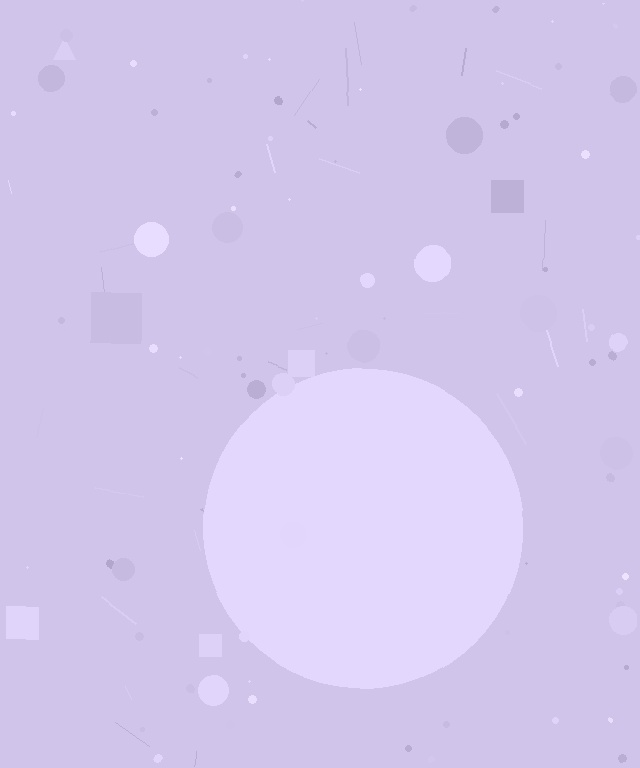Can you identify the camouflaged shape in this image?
The camouflaged shape is a circle.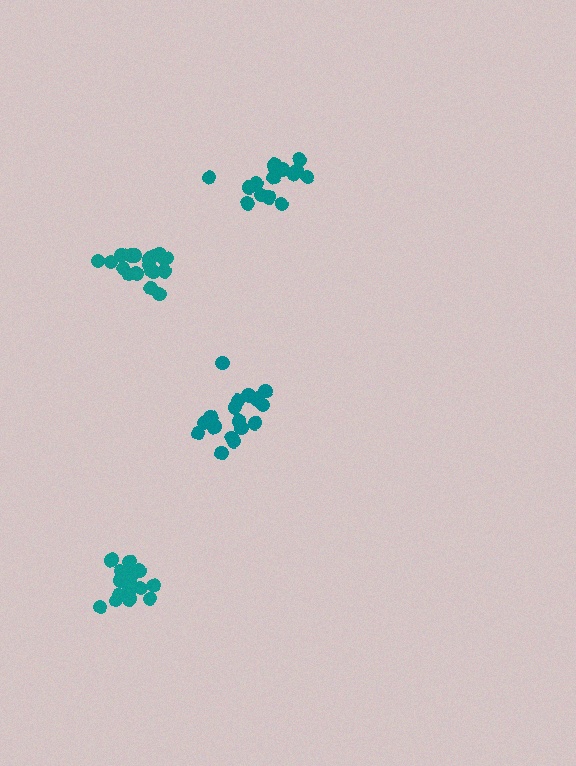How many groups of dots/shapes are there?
There are 4 groups.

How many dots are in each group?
Group 1: 19 dots, Group 2: 17 dots, Group 3: 15 dots, Group 4: 17 dots (68 total).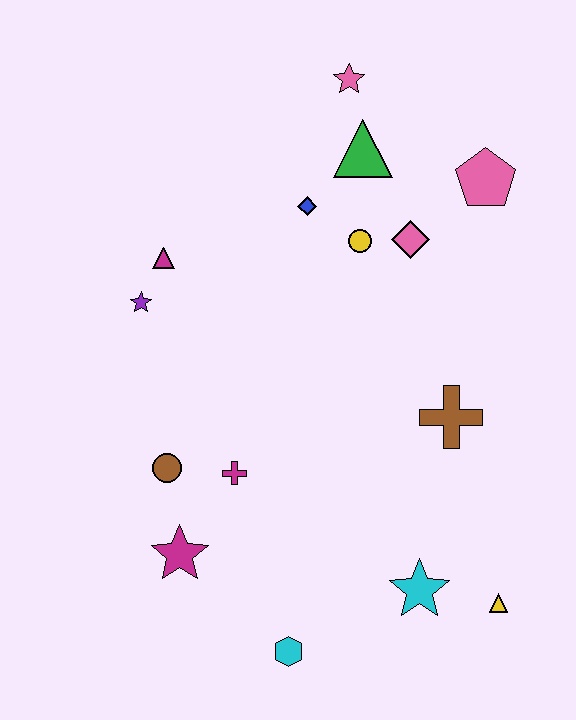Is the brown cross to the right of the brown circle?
Yes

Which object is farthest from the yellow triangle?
The pink star is farthest from the yellow triangle.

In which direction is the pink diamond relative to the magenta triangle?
The pink diamond is to the right of the magenta triangle.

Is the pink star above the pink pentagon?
Yes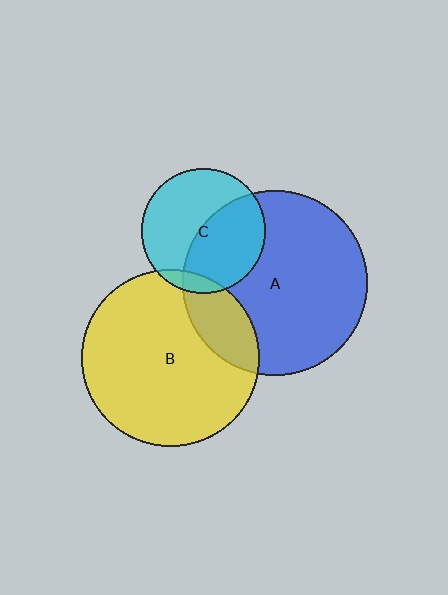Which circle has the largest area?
Circle A (blue).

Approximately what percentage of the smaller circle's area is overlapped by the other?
Approximately 20%.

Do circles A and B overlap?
Yes.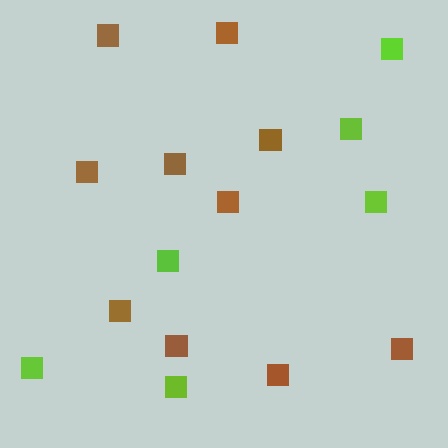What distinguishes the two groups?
There are 2 groups: one group of lime squares (6) and one group of brown squares (10).